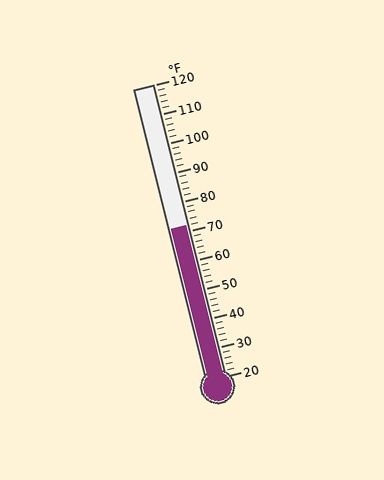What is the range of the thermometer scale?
The thermometer scale ranges from 20°F to 120°F.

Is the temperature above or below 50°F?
The temperature is above 50°F.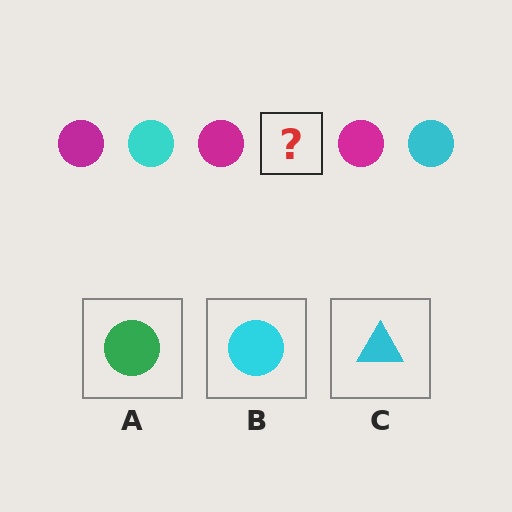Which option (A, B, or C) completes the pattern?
B.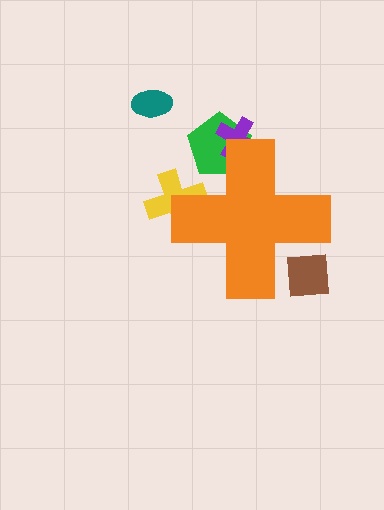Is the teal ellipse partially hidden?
No, the teal ellipse is fully visible.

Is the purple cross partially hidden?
Yes, the purple cross is partially hidden behind the orange cross.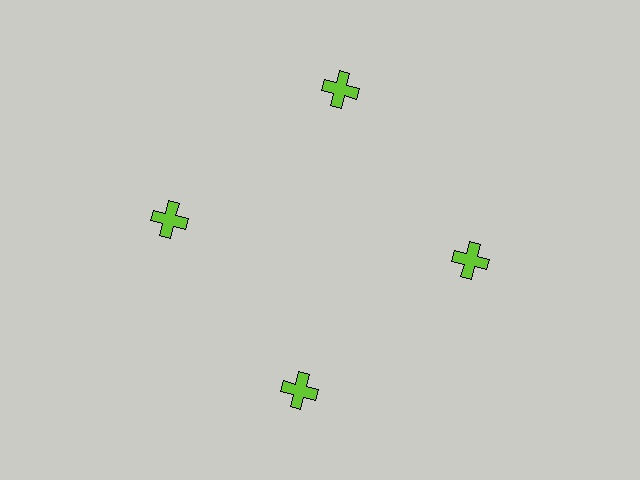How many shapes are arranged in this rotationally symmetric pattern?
There are 4 shapes, arranged in 4 groups of 1.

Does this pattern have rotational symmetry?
Yes, this pattern has 4-fold rotational symmetry. It looks the same after rotating 90 degrees around the center.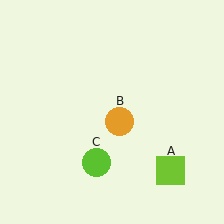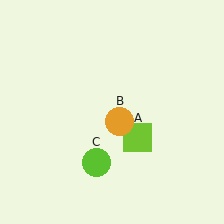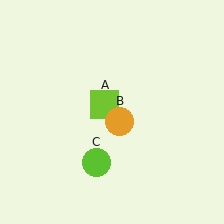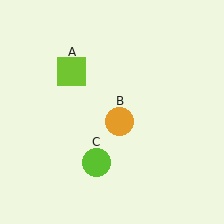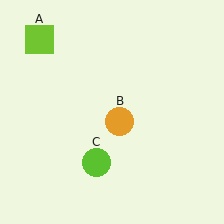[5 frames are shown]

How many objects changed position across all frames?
1 object changed position: lime square (object A).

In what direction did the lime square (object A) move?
The lime square (object A) moved up and to the left.